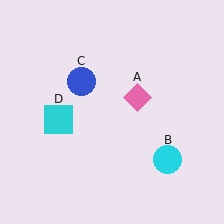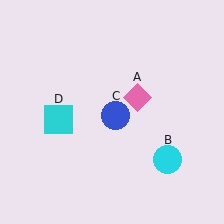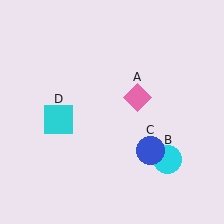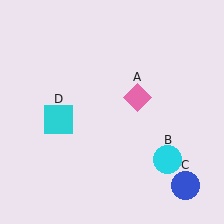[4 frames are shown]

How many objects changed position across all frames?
1 object changed position: blue circle (object C).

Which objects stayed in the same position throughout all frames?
Pink diamond (object A) and cyan circle (object B) and cyan square (object D) remained stationary.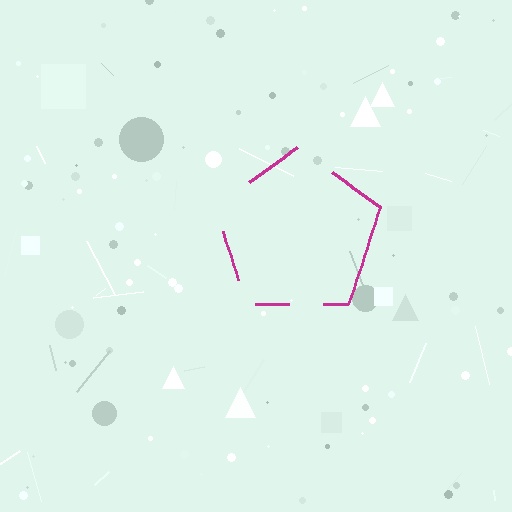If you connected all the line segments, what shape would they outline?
They would outline a pentagon.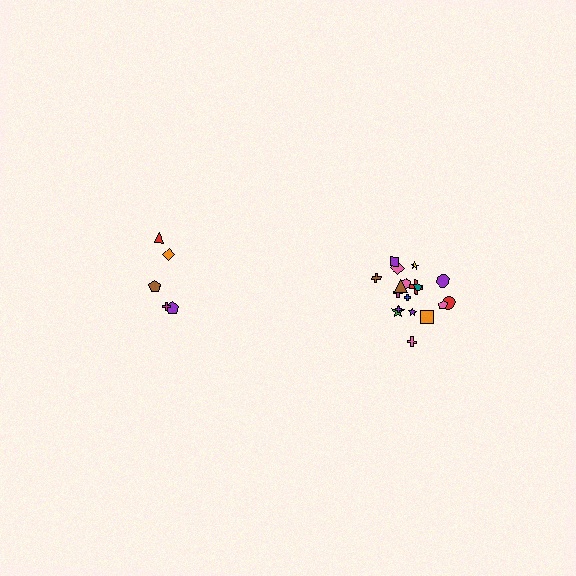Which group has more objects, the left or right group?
The right group.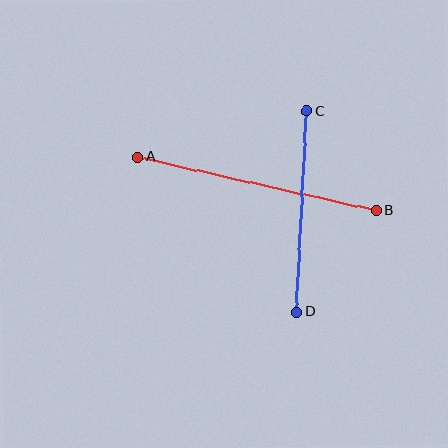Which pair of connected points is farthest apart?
Points A and B are farthest apart.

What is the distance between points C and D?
The distance is approximately 201 pixels.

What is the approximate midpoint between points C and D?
The midpoint is at approximately (302, 212) pixels.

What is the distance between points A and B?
The distance is approximately 245 pixels.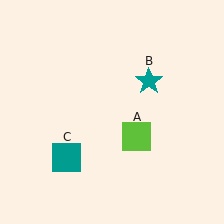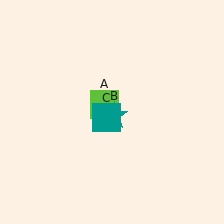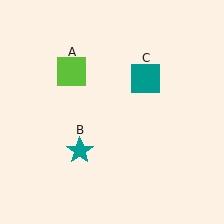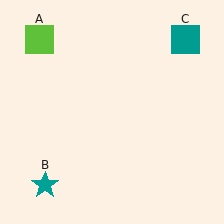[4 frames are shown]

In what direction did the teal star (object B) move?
The teal star (object B) moved down and to the left.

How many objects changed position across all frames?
3 objects changed position: lime square (object A), teal star (object B), teal square (object C).